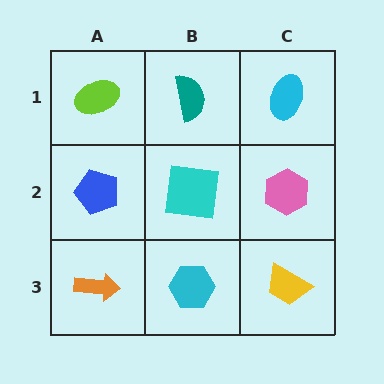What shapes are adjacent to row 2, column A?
A lime ellipse (row 1, column A), an orange arrow (row 3, column A), a cyan square (row 2, column B).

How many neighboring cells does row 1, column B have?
3.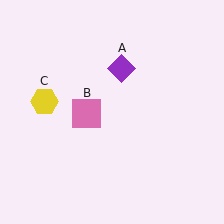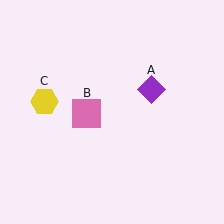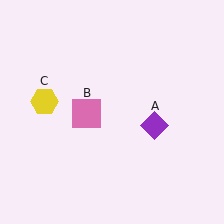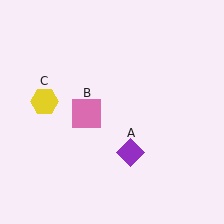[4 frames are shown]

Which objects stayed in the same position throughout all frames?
Pink square (object B) and yellow hexagon (object C) remained stationary.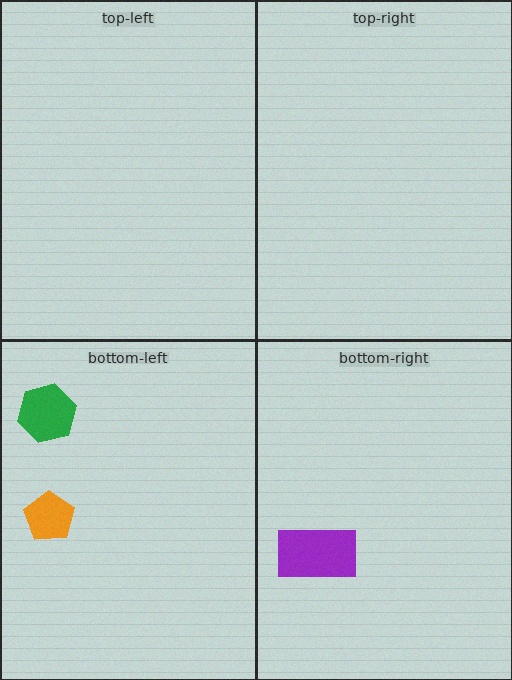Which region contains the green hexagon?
The bottom-left region.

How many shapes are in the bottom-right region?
1.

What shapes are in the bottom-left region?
The orange pentagon, the green hexagon.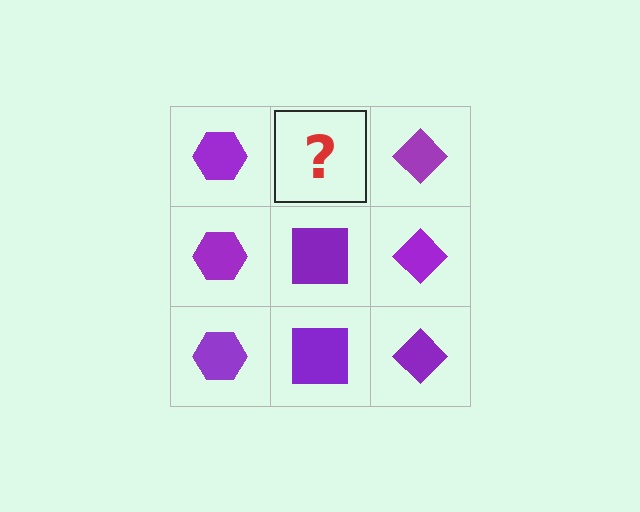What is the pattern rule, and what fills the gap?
The rule is that each column has a consistent shape. The gap should be filled with a purple square.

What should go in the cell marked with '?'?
The missing cell should contain a purple square.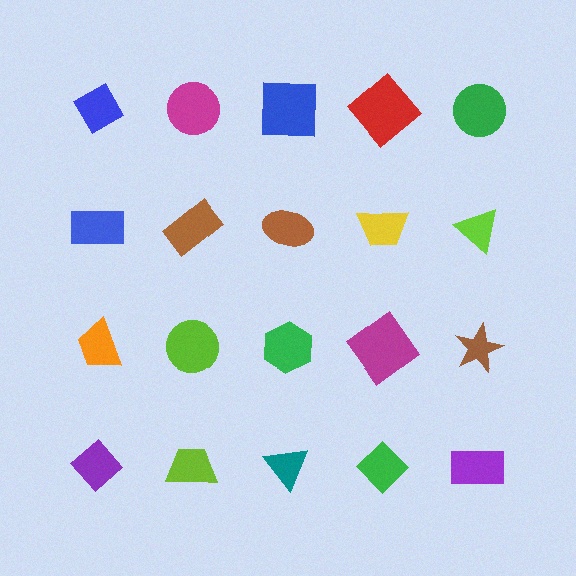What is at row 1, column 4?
A red diamond.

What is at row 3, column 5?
A brown star.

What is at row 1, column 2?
A magenta circle.